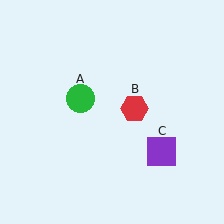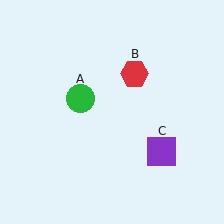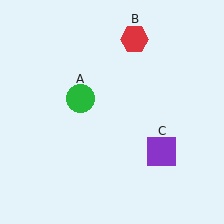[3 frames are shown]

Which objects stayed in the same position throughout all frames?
Green circle (object A) and purple square (object C) remained stationary.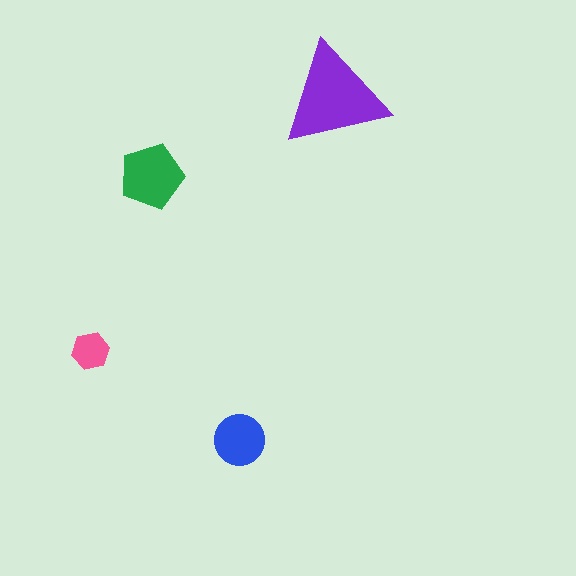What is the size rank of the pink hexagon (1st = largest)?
4th.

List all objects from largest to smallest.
The purple triangle, the green pentagon, the blue circle, the pink hexagon.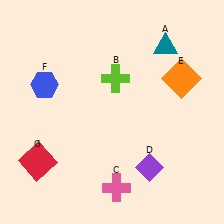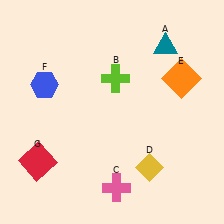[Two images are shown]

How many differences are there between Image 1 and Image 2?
There is 1 difference between the two images.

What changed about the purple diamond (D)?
In Image 1, D is purple. In Image 2, it changed to yellow.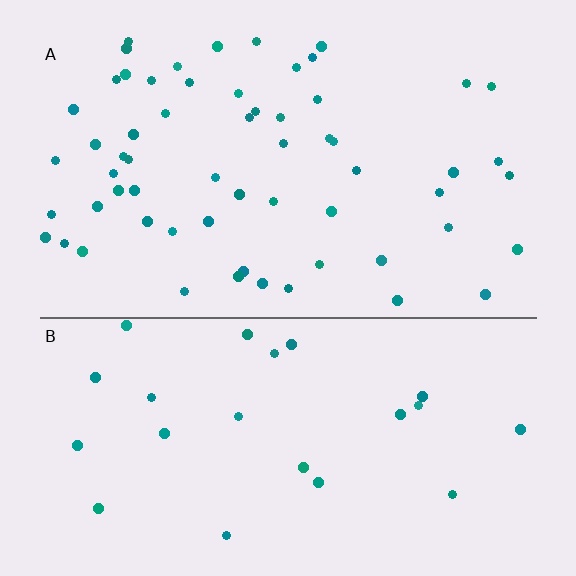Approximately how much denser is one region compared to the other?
Approximately 2.6× — region A over region B.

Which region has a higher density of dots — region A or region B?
A (the top).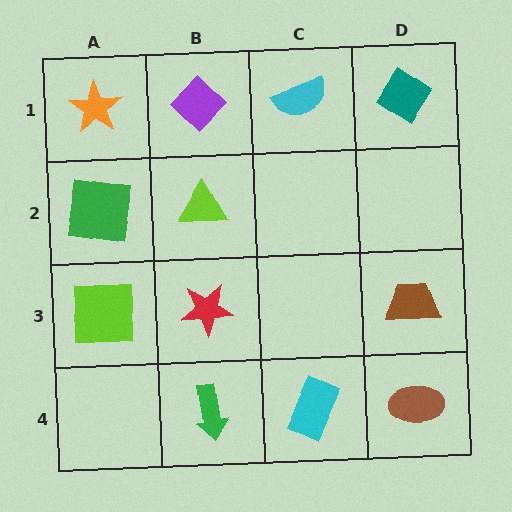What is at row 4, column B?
A green arrow.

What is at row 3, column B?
A red star.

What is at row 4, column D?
A brown ellipse.